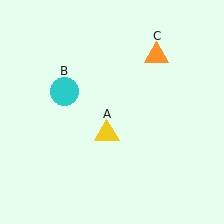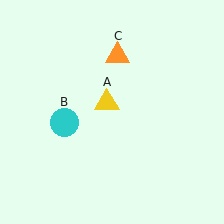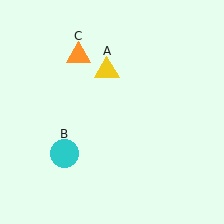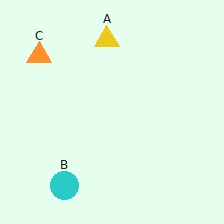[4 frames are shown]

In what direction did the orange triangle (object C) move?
The orange triangle (object C) moved left.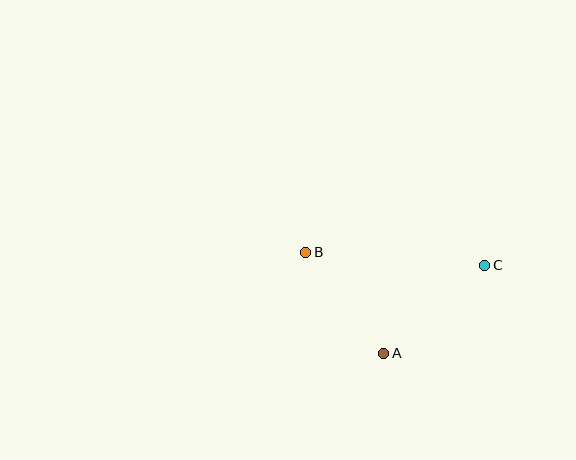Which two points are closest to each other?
Points A and B are closest to each other.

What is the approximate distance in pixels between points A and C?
The distance between A and C is approximately 134 pixels.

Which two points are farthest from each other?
Points B and C are farthest from each other.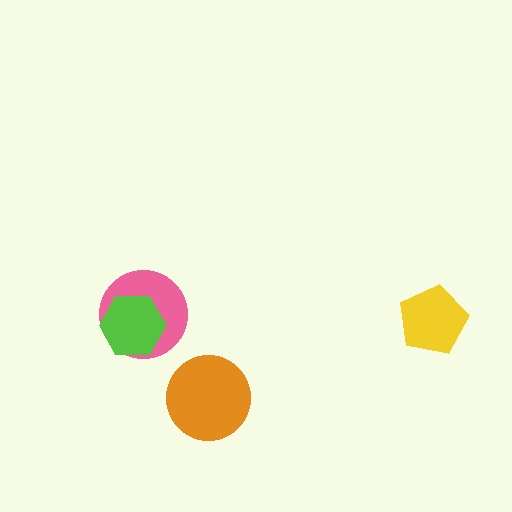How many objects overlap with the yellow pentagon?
0 objects overlap with the yellow pentagon.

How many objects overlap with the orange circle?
0 objects overlap with the orange circle.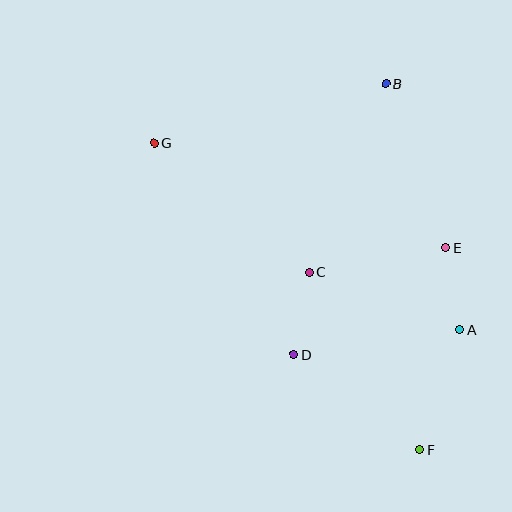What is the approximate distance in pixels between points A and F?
The distance between A and F is approximately 126 pixels.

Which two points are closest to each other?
Points A and E are closest to each other.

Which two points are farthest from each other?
Points F and G are farthest from each other.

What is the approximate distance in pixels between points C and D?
The distance between C and D is approximately 84 pixels.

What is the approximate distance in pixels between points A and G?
The distance between A and G is approximately 358 pixels.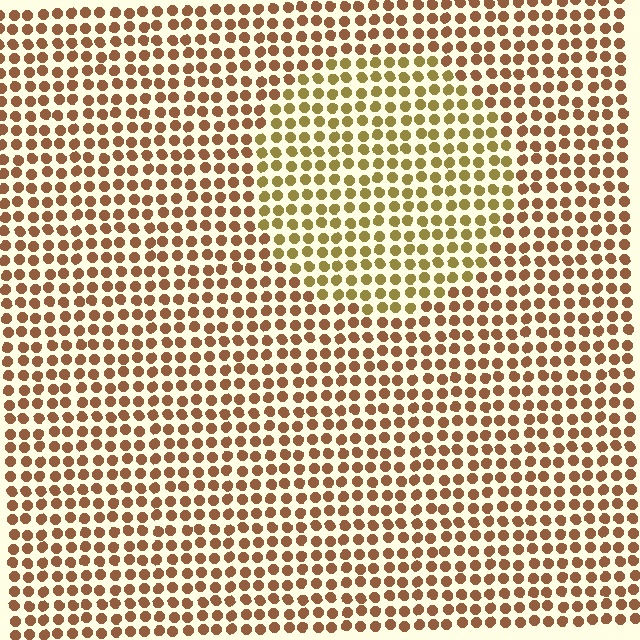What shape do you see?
I see a circle.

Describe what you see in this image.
The image is filled with small brown elements in a uniform arrangement. A circle-shaped region is visible where the elements are tinted to a slightly different hue, forming a subtle color boundary.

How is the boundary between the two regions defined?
The boundary is defined purely by a slight shift in hue (about 32 degrees). Spacing, size, and orientation are identical on both sides.